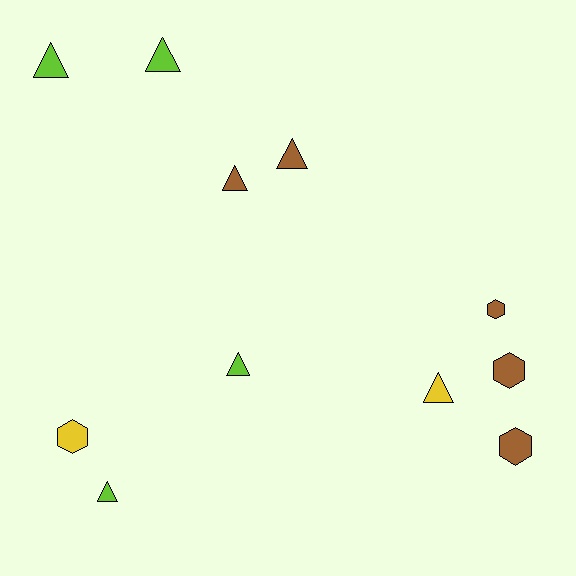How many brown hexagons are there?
There are 3 brown hexagons.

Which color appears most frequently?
Brown, with 5 objects.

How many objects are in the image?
There are 11 objects.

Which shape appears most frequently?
Triangle, with 7 objects.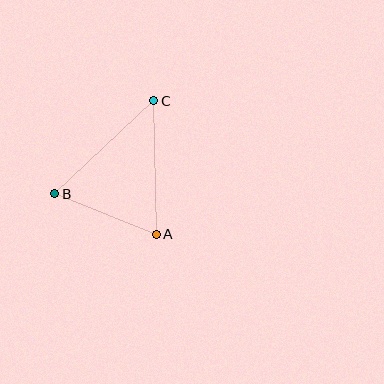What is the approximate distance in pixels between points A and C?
The distance between A and C is approximately 133 pixels.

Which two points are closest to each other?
Points A and B are closest to each other.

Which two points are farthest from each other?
Points B and C are farthest from each other.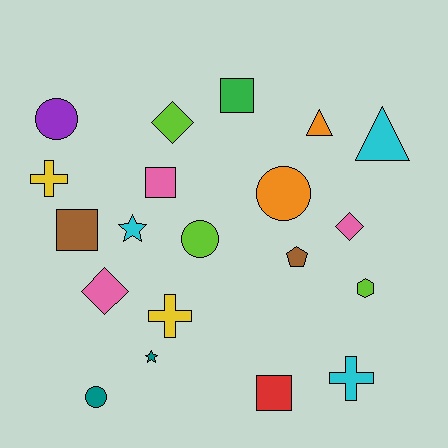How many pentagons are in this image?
There is 1 pentagon.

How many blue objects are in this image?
There are no blue objects.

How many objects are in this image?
There are 20 objects.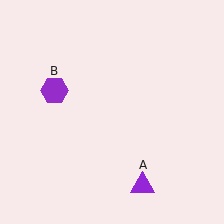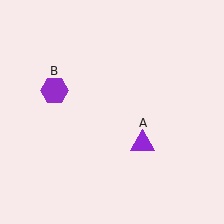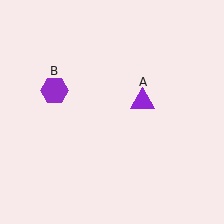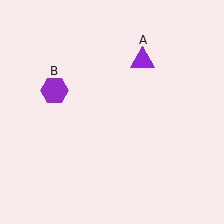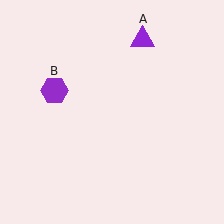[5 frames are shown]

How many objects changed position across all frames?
1 object changed position: purple triangle (object A).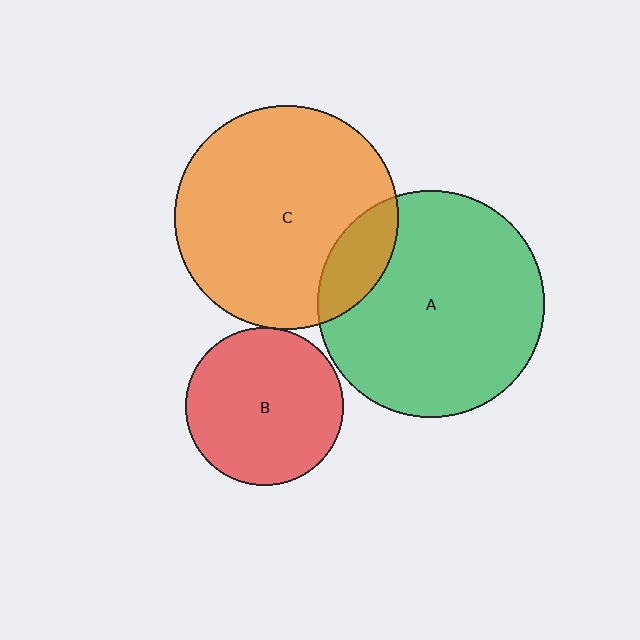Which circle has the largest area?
Circle A (green).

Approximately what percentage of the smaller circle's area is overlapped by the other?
Approximately 15%.